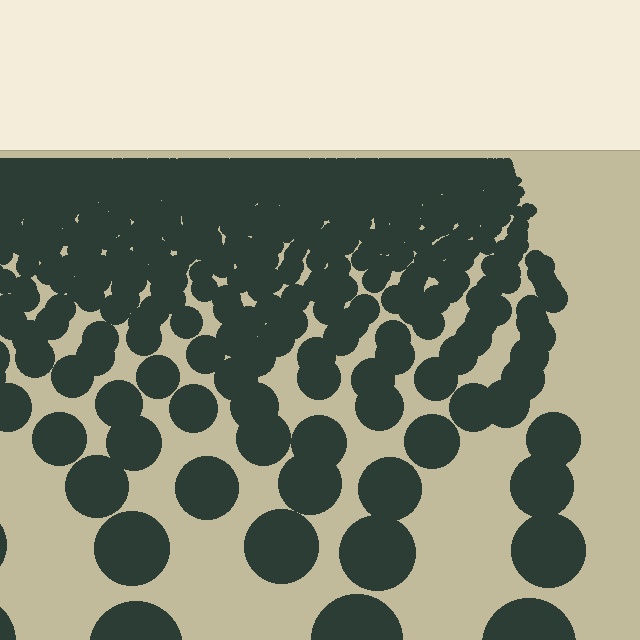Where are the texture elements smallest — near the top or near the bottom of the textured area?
Near the top.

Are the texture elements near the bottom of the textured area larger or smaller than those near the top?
Larger. Near the bottom, elements are closer to the viewer and appear at a bigger on-screen size.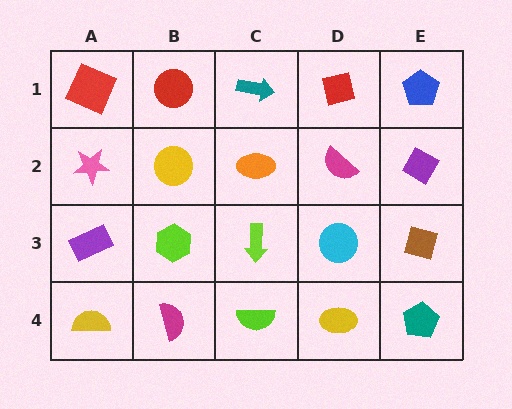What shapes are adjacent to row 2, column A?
A red square (row 1, column A), a purple rectangle (row 3, column A), a yellow circle (row 2, column B).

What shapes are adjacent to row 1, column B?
A yellow circle (row 2, column B), a red square (row 1, column A), a teal arrow (row 1, column C).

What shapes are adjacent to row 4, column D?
A cyan circle (row 3, column D), a lime semicircle (row 4, column C), a teal pentagon (row 4, column E).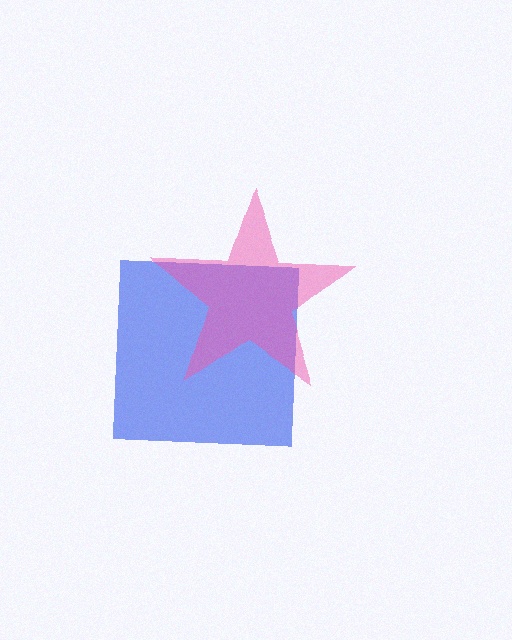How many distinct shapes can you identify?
There are 2 distinct shapes: a blue square, a pink star.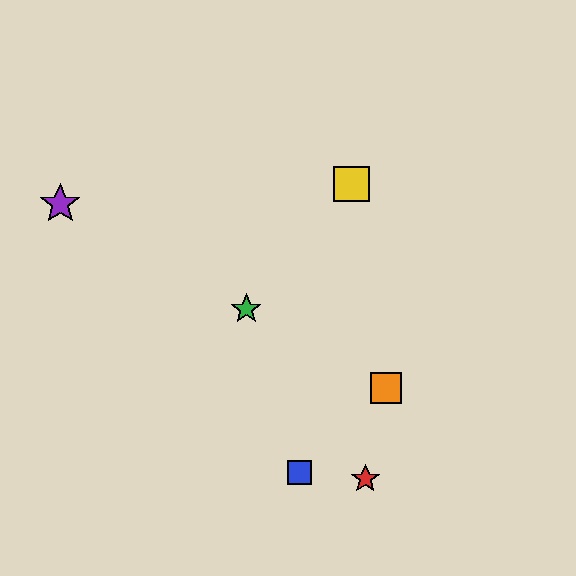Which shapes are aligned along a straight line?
The green star, the purple star, the orange square are aligned along a straight line.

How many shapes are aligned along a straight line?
3 shapes (the green star, the purple star, the orange square) are aligned along a straight line.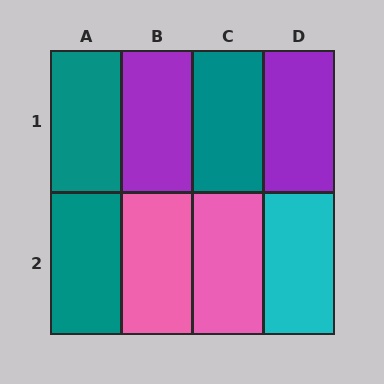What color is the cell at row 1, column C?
Teal.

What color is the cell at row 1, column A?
Teal.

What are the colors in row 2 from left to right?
Teal, pink, pink, cyan.